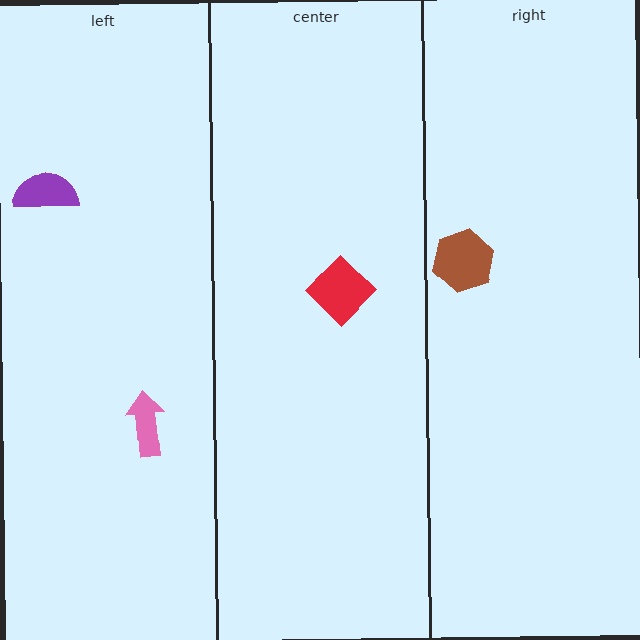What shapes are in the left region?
The purple semicircle, the pink arrow.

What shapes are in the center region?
The red diamond.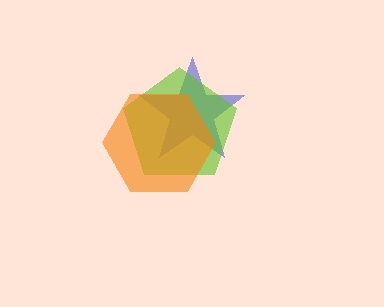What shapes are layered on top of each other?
The layered shapes are: a blue star, a lime pentagon, an orange hexagon.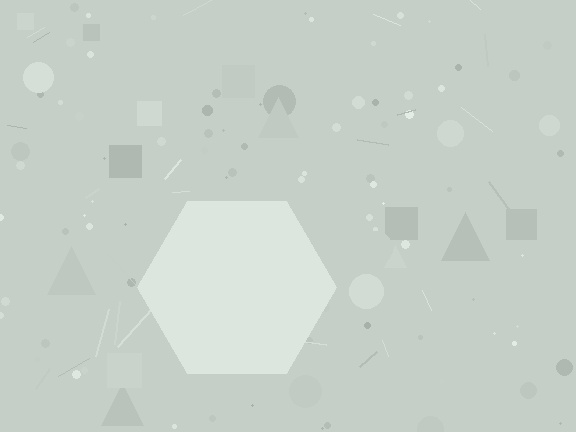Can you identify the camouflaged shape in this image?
The camouflaged shape is a hexagon.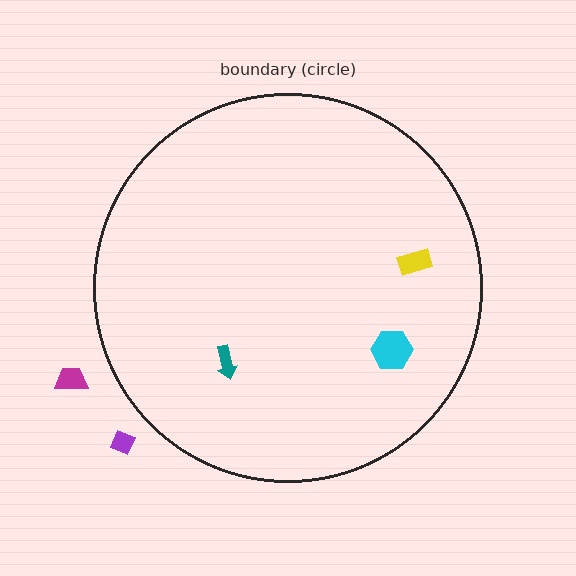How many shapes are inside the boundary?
3 inside, 2 outside.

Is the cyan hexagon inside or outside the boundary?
Inside.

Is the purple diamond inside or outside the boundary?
Outside.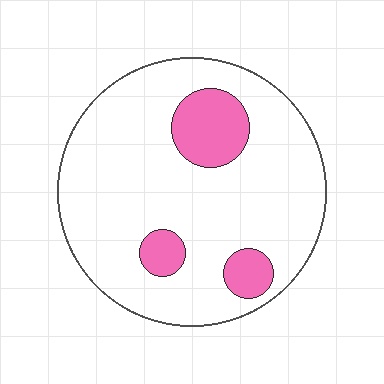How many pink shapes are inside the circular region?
3.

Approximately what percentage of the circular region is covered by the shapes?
Approximately 15%.